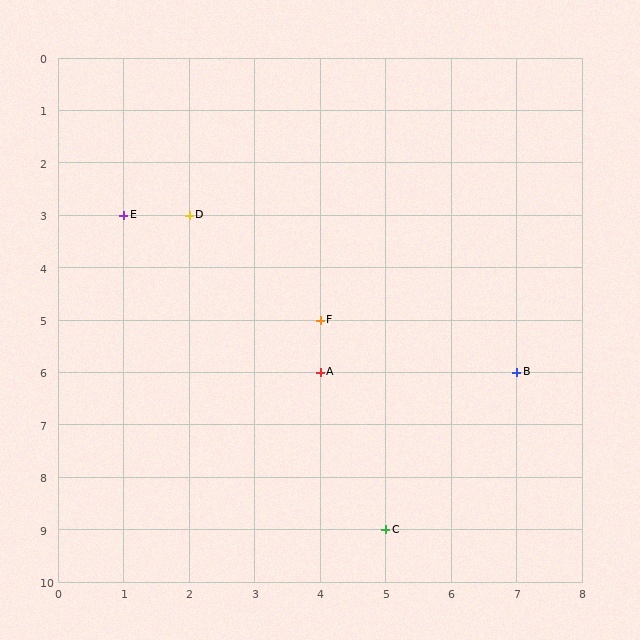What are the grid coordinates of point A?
Point A is at grid coordinates (4, 6).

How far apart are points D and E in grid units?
Points D and E are 1 column apart.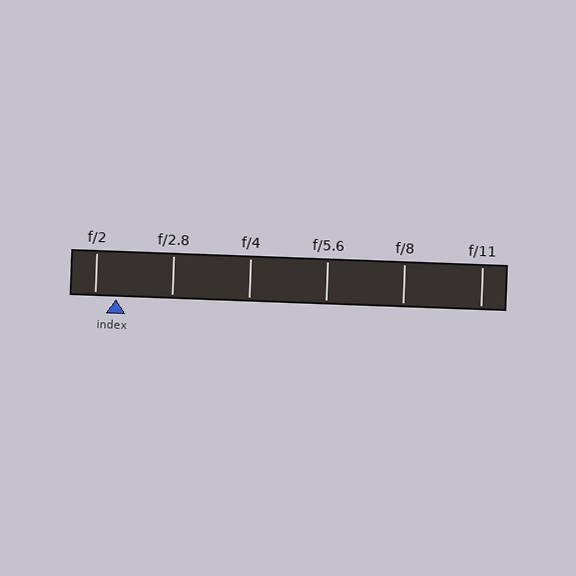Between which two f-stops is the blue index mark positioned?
The index mark is between f/2 and f/2.8.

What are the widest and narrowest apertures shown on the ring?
The widest aperture shown is f/2 and the narrowest is f/11.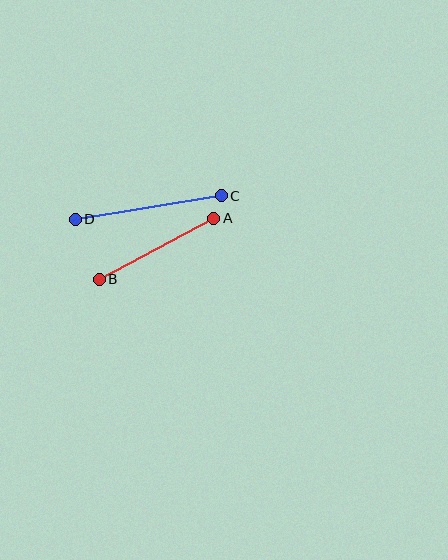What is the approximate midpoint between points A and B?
The midpoint is at approximately (156, 249) pixels.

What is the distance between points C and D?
The distance is approximately 148 pixels.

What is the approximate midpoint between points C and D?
The midpoint is at approximately (148, 208) pixels.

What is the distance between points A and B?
The distance is approximately 129 pixels.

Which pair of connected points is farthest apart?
Points C and D are farthest apart.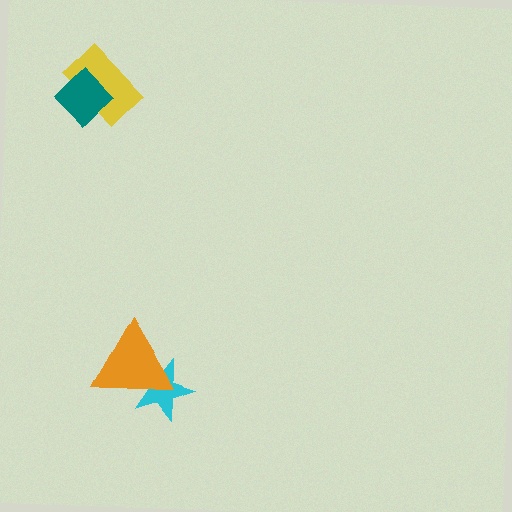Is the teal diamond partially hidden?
No, no other shape covers it.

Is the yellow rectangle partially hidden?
Yes, it is partially covered by another shape.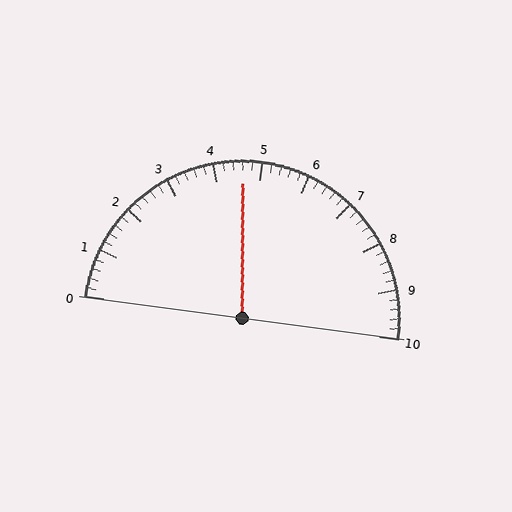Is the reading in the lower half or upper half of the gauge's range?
The reading is in the lower half of the range (0 to 10).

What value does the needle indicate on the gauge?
The needle indicates approximately 4.6.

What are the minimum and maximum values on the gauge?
The gauge ranges from 0 to 10.